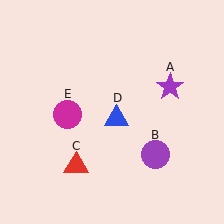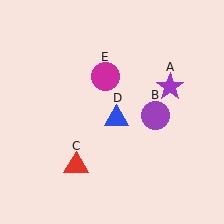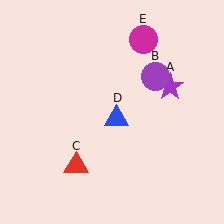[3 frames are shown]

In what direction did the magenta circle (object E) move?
The magenta circle (object E) moved up and to the right.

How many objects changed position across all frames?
2 objects changed position: purple circle (object B), magenta circle (object E).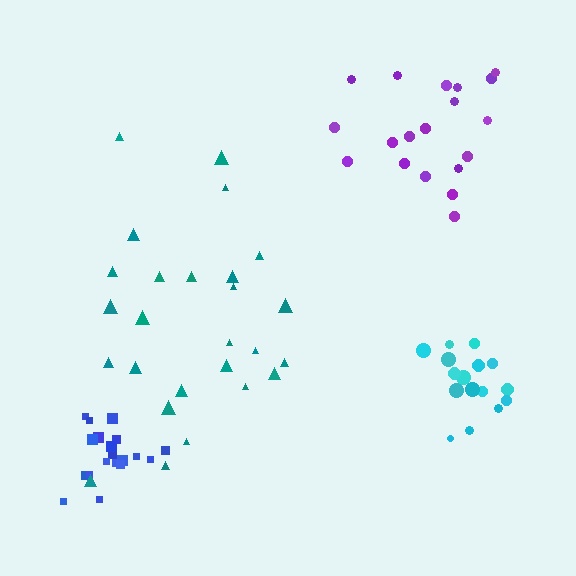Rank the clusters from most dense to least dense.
blue, cyan, teal, purple.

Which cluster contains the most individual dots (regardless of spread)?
Teal (26).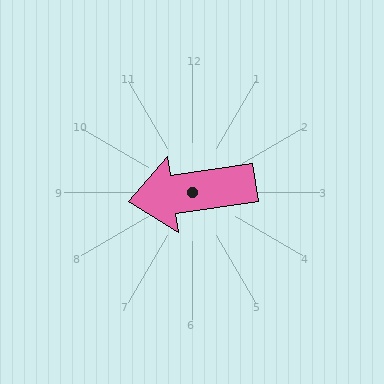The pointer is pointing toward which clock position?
Roughly 9 o'clock.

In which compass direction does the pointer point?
West.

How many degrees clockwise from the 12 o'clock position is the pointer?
Approximately 262 degrees.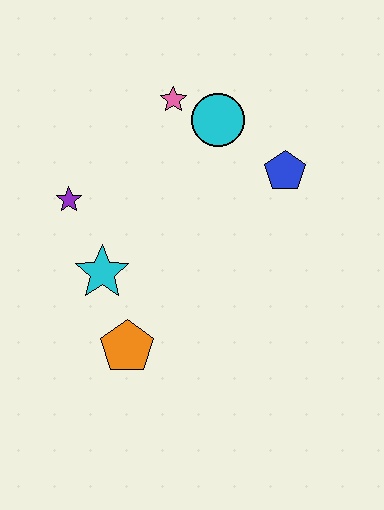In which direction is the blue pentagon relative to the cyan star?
The blue pentagon is to the right of the cyan star.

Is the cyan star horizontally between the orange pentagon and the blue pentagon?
No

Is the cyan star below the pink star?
Yes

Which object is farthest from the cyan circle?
The orange pentagon is farthest from the cyan circle.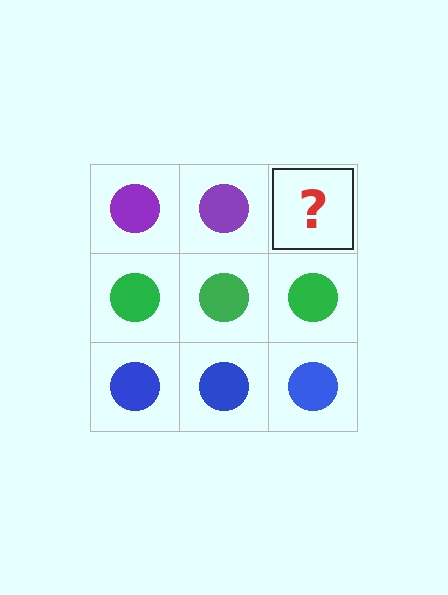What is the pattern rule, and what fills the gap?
The rule is that each row has a consistent color. The gap should be filled with a purple circle.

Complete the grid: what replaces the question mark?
The question mark should be replaced with a purple circle.